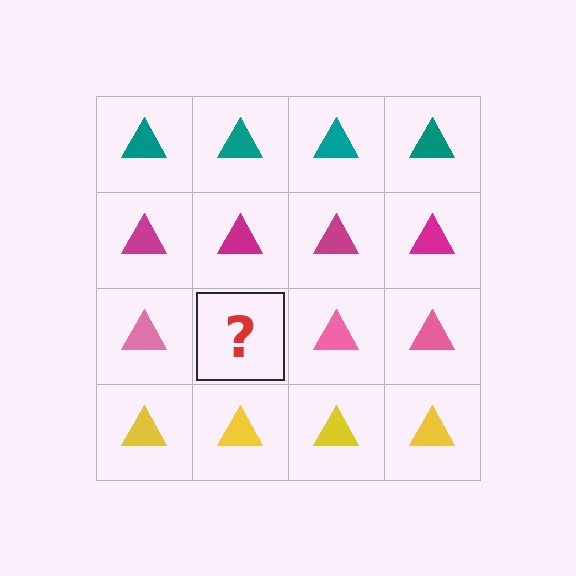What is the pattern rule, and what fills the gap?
The rule is that each row has a consistent color. The gap should be filled with a pink triangle.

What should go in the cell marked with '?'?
The missing cell should contain a pink triangle.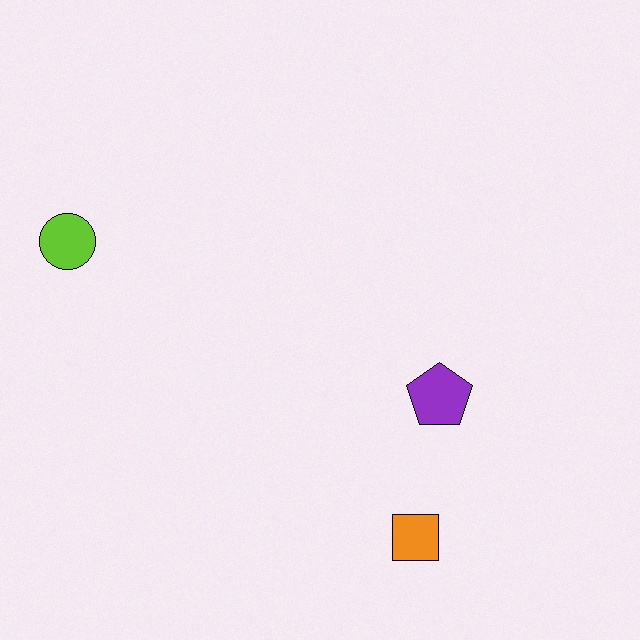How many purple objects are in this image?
There is 1 purple object.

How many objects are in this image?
There are 3 objects.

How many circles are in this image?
There is 1 circle.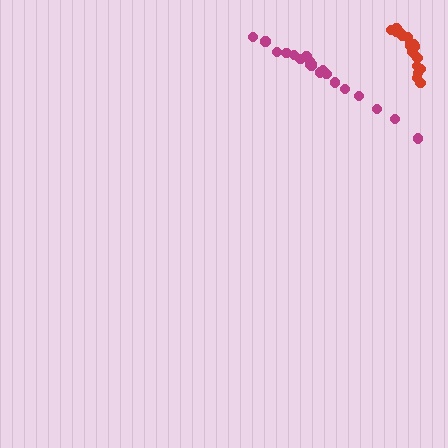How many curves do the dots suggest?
There are 2 distinct paths.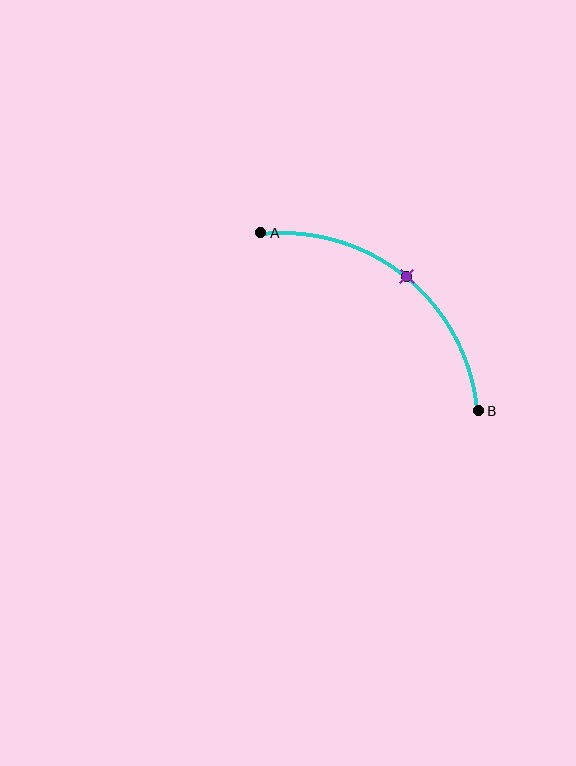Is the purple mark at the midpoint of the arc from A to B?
Yes. The purple mark lies on the arc at equal arc-length from both A and B — it is the arc midpoint.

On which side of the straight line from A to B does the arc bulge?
The arc bulges above and to the right of the straight line connecting A and B.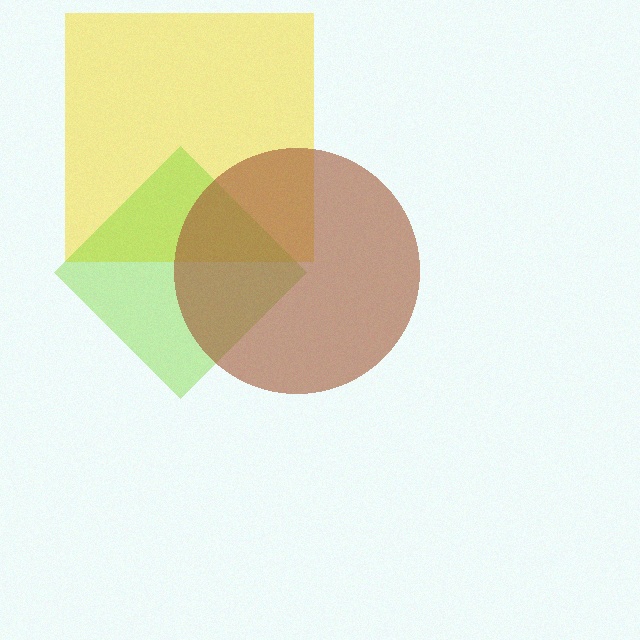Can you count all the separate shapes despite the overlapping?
Yes, there are 3 separate shapes.